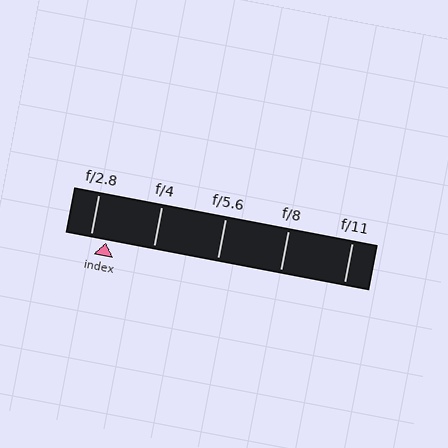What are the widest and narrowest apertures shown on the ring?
The widest aperture shown is f/2.8 and the narrowest is f/11.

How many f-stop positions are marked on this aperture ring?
There are 5 f-stop positions marked.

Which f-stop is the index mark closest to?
The index mark is closest to f/2.8.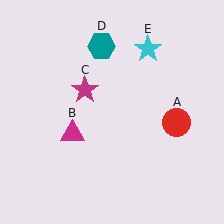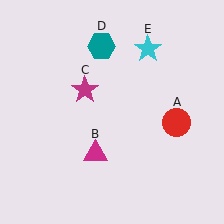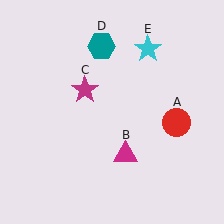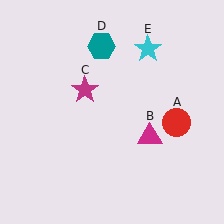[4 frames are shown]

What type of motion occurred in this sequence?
The magenta triangle (object B) rotated counterclockwise around the center of the scene.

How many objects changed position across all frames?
1 object changed position: magenta triangle (object B).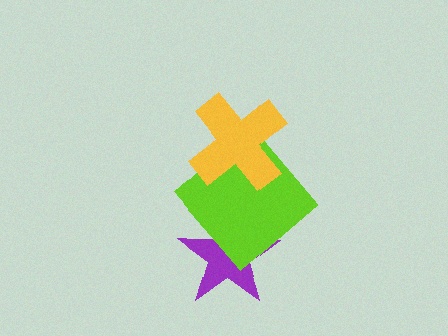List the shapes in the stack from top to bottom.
From top to bottom: the yellow cross, the lime diamond, the purple star.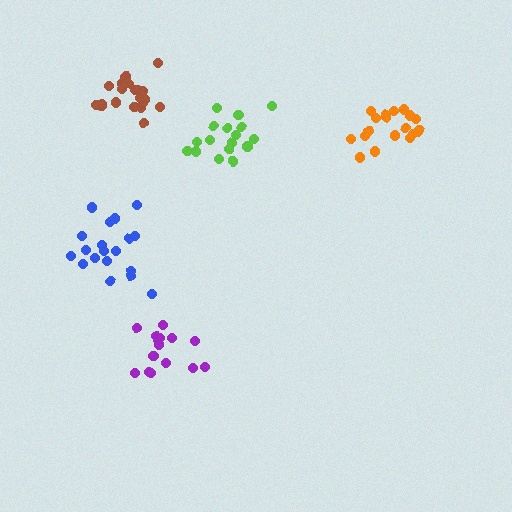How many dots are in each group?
Group 1: 17 dots, Group 2: 19 dots, Group 3: 19 dots, Group 4: 15 dots, Group 5: 20 dots (90 total).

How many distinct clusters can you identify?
There are 5 distinct clusters.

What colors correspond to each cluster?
The clusters are colored: lime, blue, orange, purple, brown.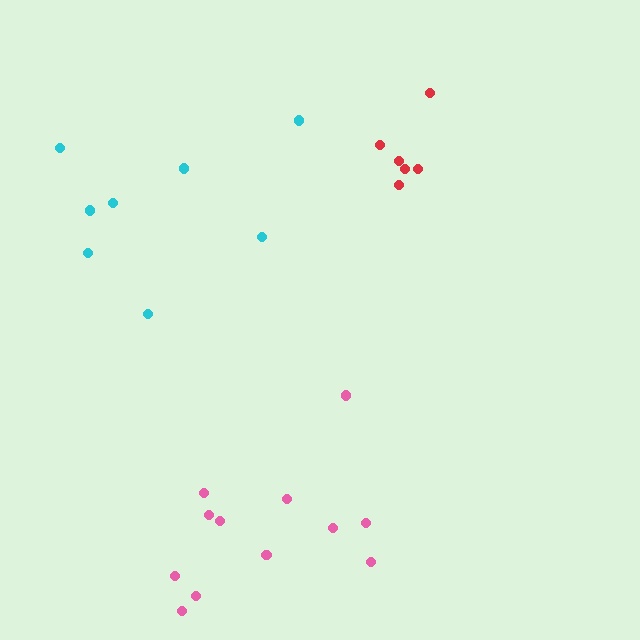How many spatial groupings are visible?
There are 3 spatial groupings.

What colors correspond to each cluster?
The clusters are colored: red, cyan, pink.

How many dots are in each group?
Group 1: 6 dots, Group 2: 8 dots, Group 3: 12 dots (26 total).